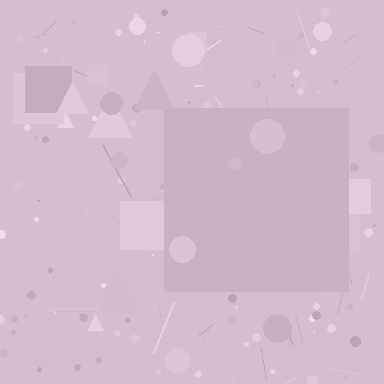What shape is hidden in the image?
A square is hidden in the image.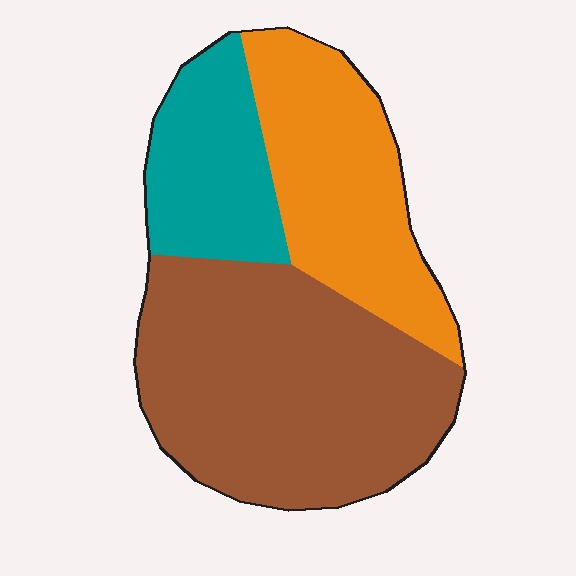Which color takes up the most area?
Brown, at roughly 50%.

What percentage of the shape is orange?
Orange takes up about one third (1/3) of the shape.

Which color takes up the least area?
Teal, at roughly 20%.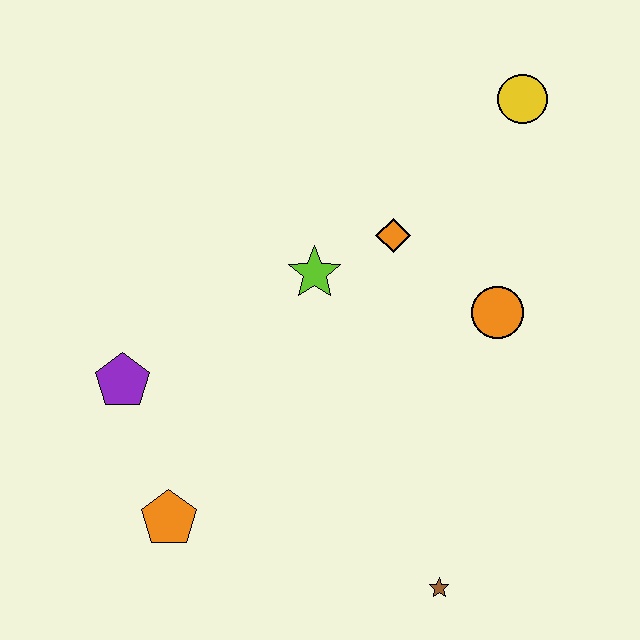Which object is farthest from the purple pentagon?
The yellow circle is farthest from the purple pentagon.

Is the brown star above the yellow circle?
No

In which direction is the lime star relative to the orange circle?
The lime star is to the left of the orange circle.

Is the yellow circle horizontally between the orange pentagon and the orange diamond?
No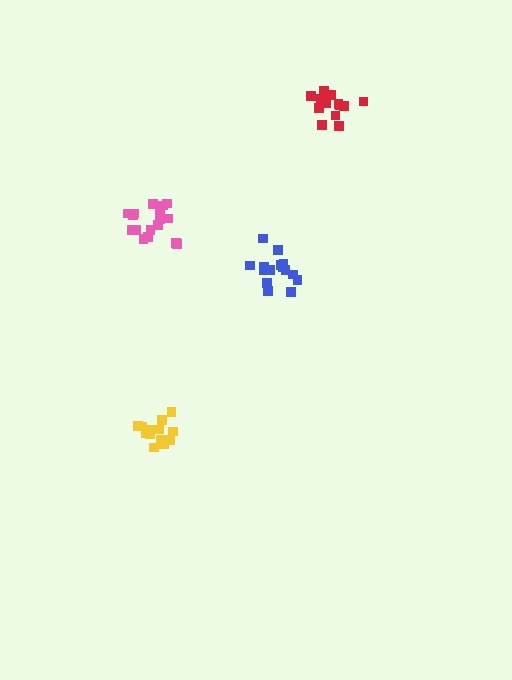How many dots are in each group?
Group 1: 18 dots, Group 2: 15 dots, Group 3: 14 dots, Group 4: 14 dots (61 total).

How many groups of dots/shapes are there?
There are 4 groups.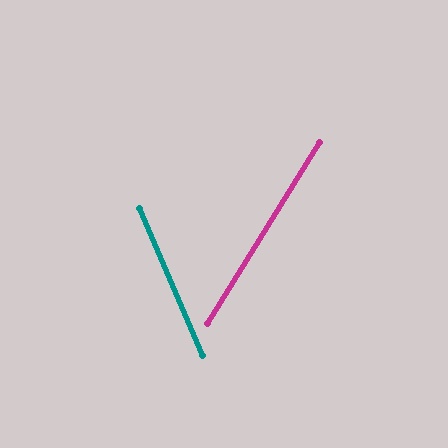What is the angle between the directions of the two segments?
Approximately 55 degrees.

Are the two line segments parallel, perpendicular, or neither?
Neither parallel nor perpendicular — they differ by about 55°.